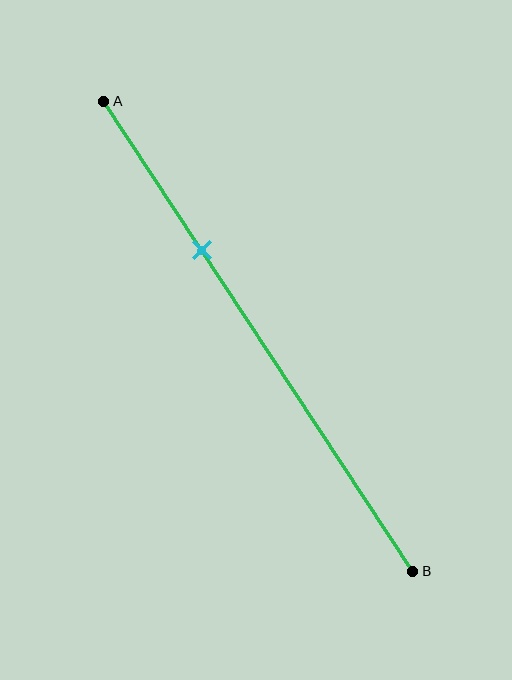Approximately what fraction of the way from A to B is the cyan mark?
The cyan mark is approximately 30% of the way from A to B.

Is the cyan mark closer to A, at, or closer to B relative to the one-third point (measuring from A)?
The cyan mark is approximately at the one-third point of segment AB.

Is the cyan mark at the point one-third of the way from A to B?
Yes, the mark is approximately at the one-third point.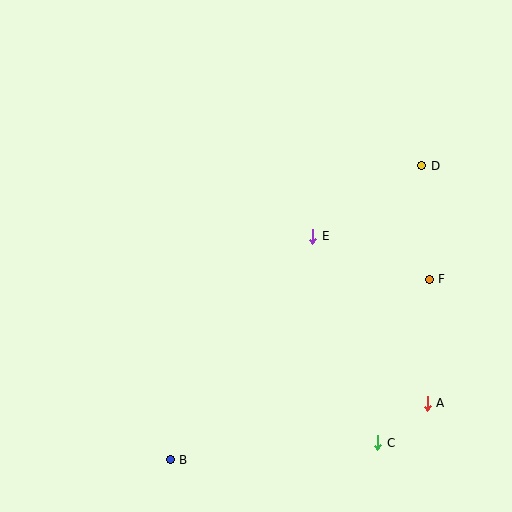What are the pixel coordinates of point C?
Point C is at (378, 443).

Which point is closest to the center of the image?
Point E at (313, 236) is closest to the center.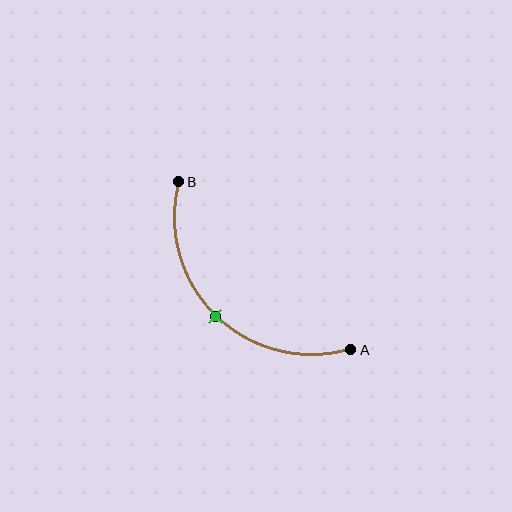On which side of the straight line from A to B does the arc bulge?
The arc bulges below and to the left of the straight line connecting A and B.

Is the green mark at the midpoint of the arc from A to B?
Yes. The green mark lies on the arc at equal arc-length from both A and B — it is the arc midpoint.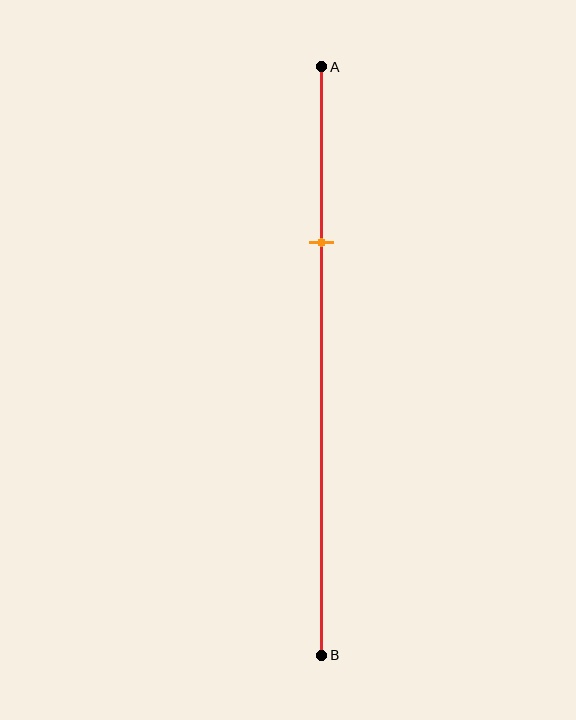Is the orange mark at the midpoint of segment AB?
No, the mark is at about 30% from A, not at the 50% midpoint.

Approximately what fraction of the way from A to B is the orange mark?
The orange mark is approximately 30% of the way from A to B.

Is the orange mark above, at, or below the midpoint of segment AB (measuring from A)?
The orange mark is above the midpoint of segment AB.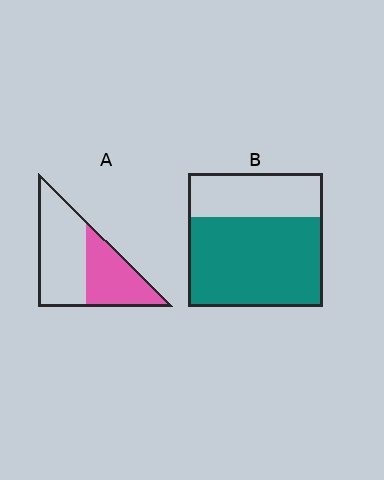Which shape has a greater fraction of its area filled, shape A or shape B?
Shape B.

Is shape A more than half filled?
No.